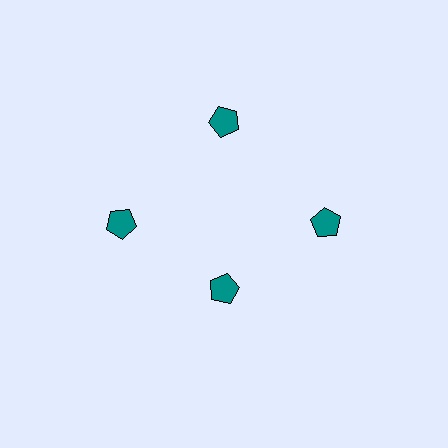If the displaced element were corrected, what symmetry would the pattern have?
It would have 4-fold rotational symmetry — the pattern would map onto itself every 90 degrees.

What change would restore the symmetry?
The symmetry would be restored by moving it outward, back onto the ring so that all 4 pentagons sit at equal angles and equal distance from the center.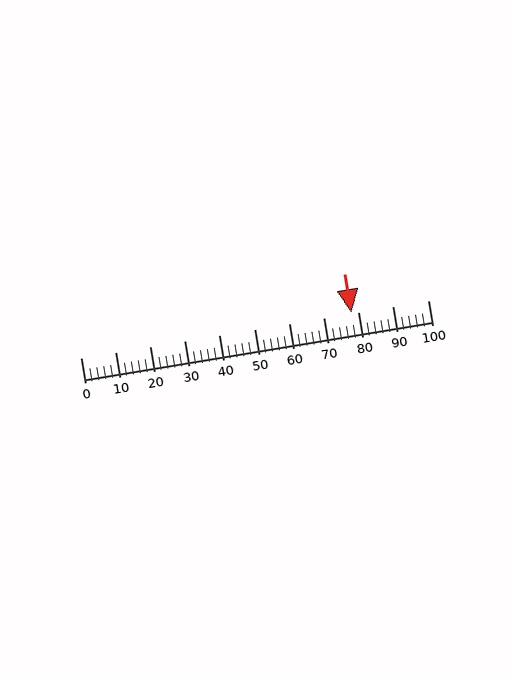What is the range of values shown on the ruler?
The ruler shows values from 0 to 100.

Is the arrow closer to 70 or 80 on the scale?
The arrow is closer to 80.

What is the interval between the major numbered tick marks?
The major tick marks are spaced 10 units apart.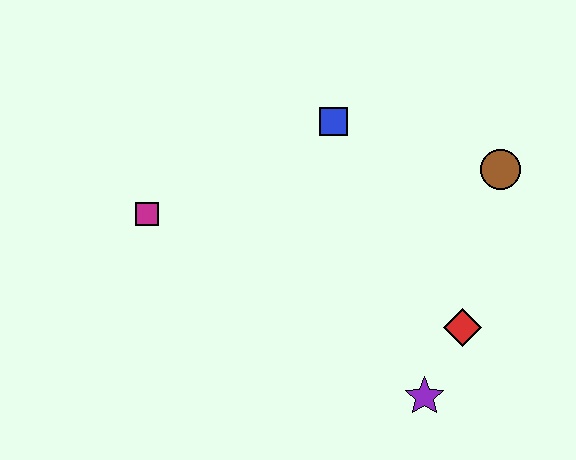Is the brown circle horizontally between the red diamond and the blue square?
No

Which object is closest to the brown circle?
The red diamond is closest to the brown circle.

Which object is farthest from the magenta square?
The brown circle is farthest from the magenta square.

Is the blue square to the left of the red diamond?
Yes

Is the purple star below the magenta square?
Yes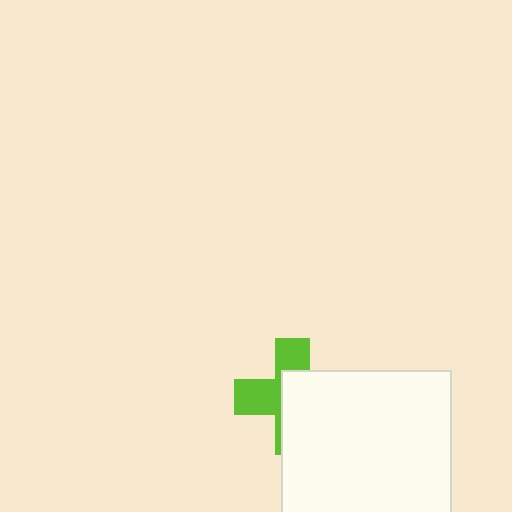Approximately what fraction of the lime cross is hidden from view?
Roughly 56% of the lime cross is hidden behind the white square.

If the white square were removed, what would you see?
You would see the complete lime cross.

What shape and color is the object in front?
The object in front is a white square.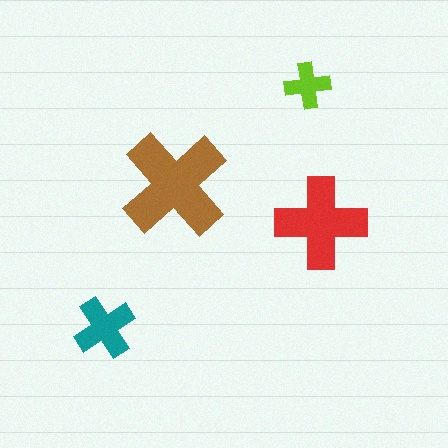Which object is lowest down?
The teal cross is bottommost.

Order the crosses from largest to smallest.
the brown one, the red one, the teal one, the lime one.